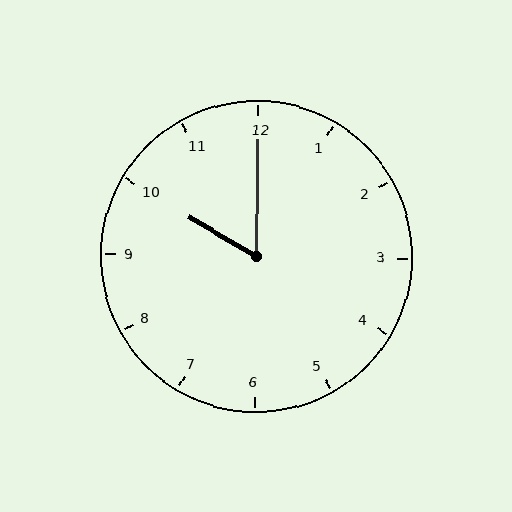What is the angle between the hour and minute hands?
Approximately 60 degrees.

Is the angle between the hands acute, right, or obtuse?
It is acute.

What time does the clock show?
10:00.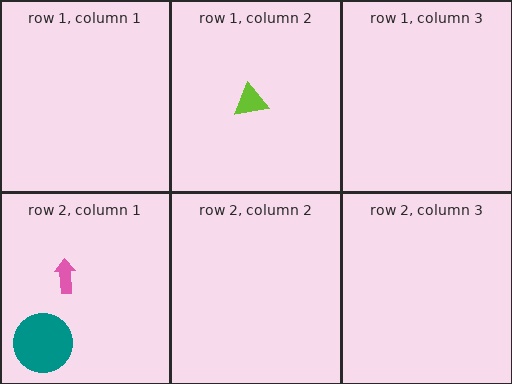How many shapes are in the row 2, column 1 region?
2.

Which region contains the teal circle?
The row 2, column 1 region.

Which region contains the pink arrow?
The row 2, column 1 region.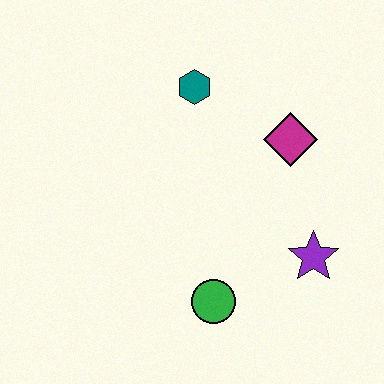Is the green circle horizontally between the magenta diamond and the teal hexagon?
Yes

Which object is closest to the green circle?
The purple star is closest to the green circle.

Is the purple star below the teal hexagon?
Yes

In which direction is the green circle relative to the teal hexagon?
The green circle is below the teal hexagon.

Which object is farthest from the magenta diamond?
The green circle is farthest from the magenta diamond.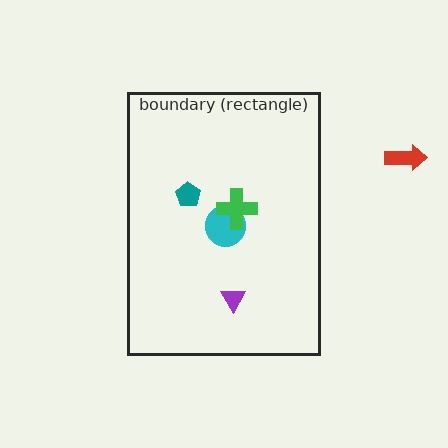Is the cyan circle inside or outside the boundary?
Inside.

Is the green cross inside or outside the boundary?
Inside.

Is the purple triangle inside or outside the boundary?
Inside.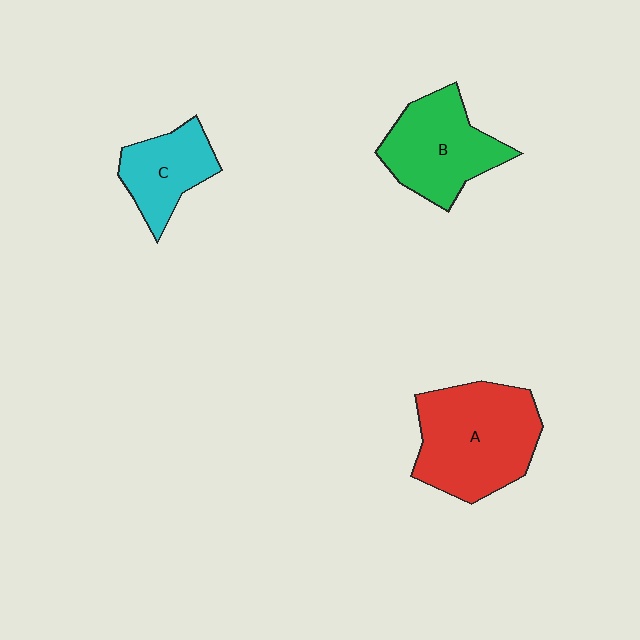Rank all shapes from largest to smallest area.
From largest to smallest: A (red), B (green), C (cyan).